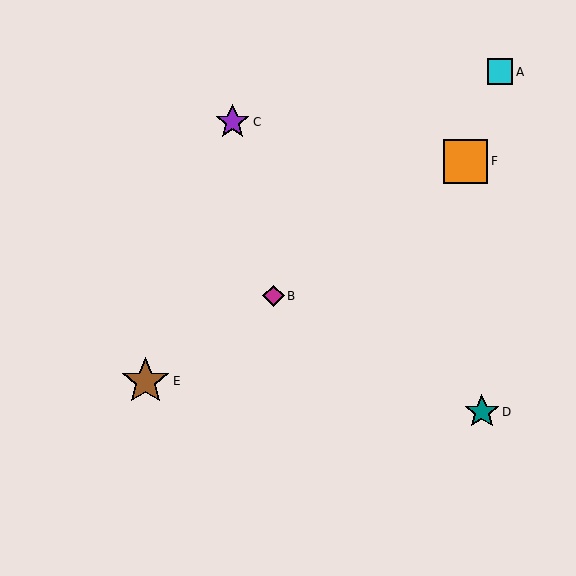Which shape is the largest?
The brown star (labeled E) is the largest.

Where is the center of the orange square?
The center of the orange square is at (466, 161).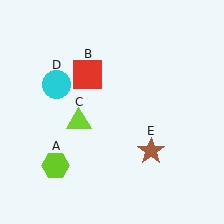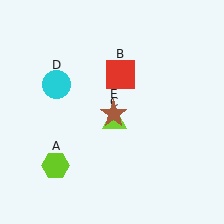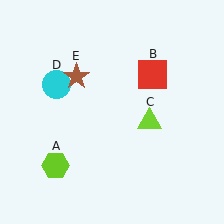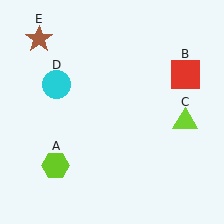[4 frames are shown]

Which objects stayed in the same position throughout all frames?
Lime hexagon (object A) and cyan circle (object D) remained stationary.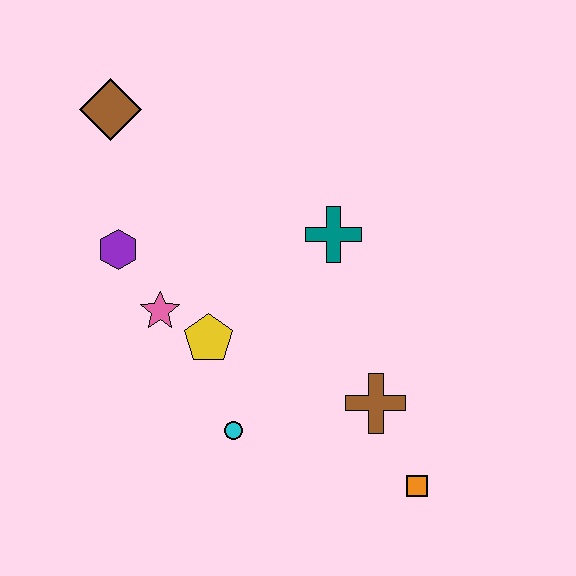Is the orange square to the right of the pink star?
Yes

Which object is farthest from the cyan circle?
The brown diamond is farthest from the cyan circle.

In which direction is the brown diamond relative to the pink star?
The brown diamond is above the pink star.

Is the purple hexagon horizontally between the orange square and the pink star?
No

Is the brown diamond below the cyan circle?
No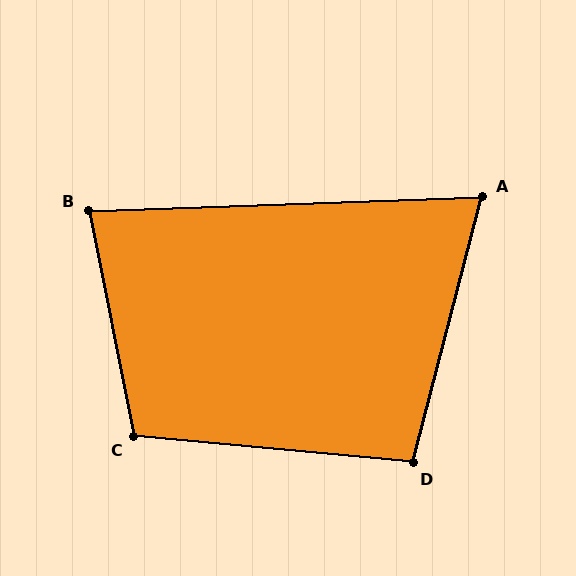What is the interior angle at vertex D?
Approximately 99 degrees (obtuse).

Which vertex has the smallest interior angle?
A, at approximately 74 degrees.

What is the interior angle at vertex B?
Approximately 81 degrees (acute).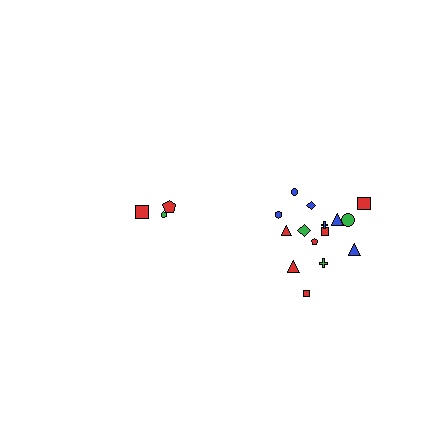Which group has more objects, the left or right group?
The right group.